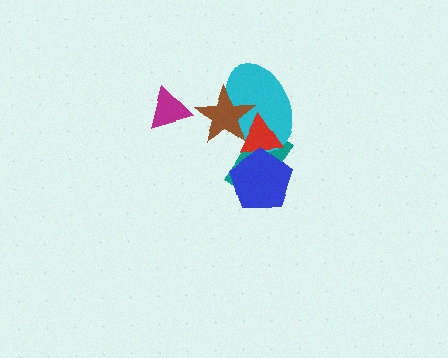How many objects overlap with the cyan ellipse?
3 objects overlap with the cyan ellipse.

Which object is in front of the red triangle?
The blue pentagon is in front of the red triangle.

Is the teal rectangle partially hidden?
Yes, it is partially covered by another shape.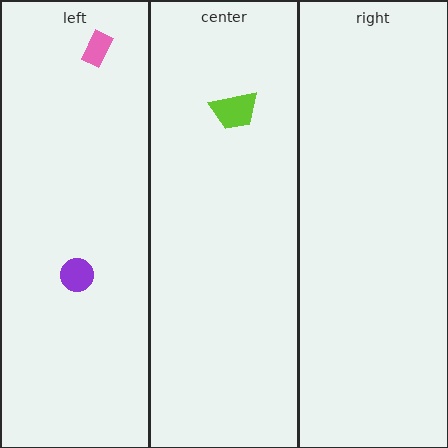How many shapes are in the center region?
1.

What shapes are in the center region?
The lime trapezoid.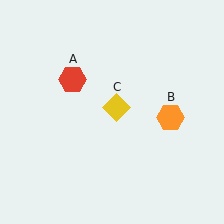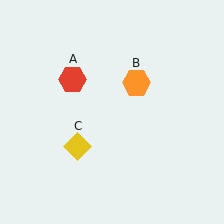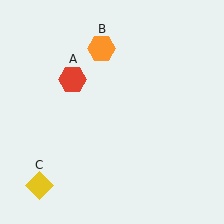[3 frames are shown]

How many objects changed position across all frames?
2 objects changed position: orange hexagon (object B), yellow diamond (object C).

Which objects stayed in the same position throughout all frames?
Red hexagon (object A) remained stationary.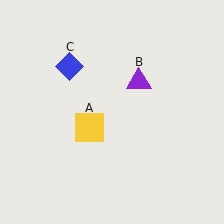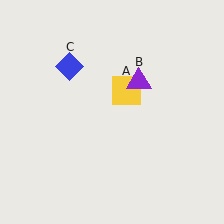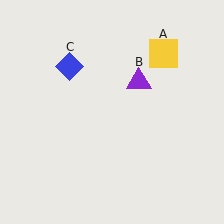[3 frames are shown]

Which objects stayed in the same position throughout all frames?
Purple triangle (object B) and blue diamond (object C) remained stationary.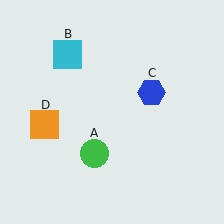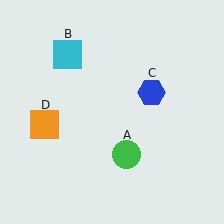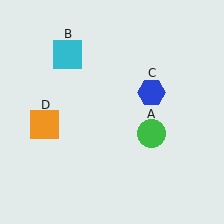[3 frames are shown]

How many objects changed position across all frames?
1 object changed position: green circle (object A).